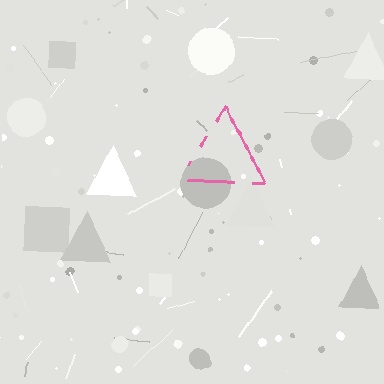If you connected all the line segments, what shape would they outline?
They would outline a triangle.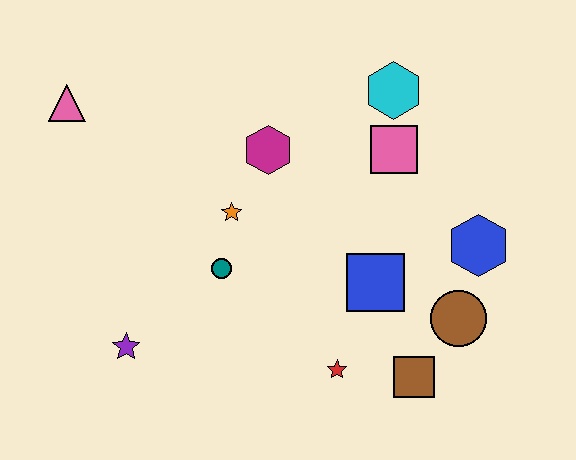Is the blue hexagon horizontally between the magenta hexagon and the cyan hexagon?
No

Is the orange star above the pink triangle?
No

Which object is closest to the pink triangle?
The orange star is closest to the pink triangle.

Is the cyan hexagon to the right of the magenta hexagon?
Yes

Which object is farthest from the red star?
The pink triangle is farthest from the red star.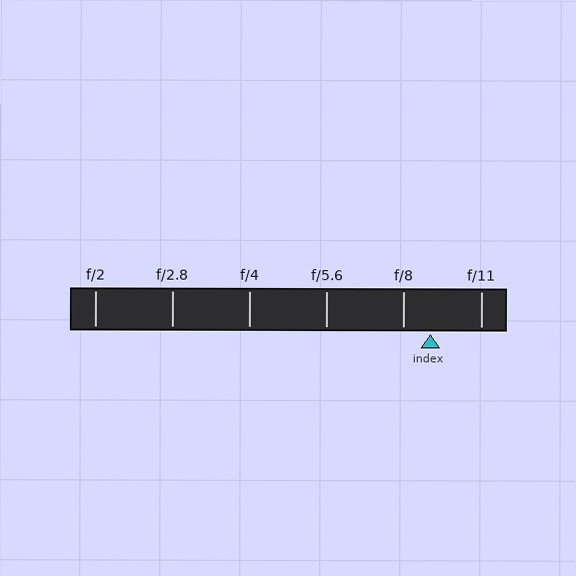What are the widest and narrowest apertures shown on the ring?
The widest aperture shown is f/2 and the narrowest is f/11.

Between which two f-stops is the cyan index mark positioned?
The index mark is between f/8 and f/11.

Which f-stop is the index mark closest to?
The index mark is closest to f/8.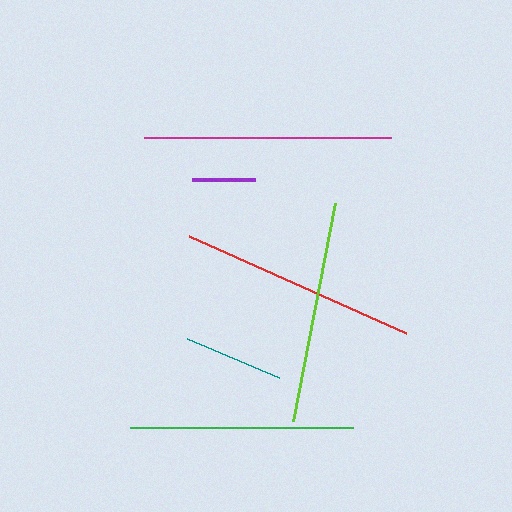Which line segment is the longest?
The magenta line is the longest at approximately 247 pixels.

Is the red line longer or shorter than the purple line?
The red line is longer than the purple line.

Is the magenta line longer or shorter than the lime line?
The magenta line is longer than the lime line.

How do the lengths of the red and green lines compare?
The red and green lines are approximately the same length.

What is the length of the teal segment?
The teal segment is approximately 101 pixels long.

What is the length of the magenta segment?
The magenta segment is approximately 247 pixels long.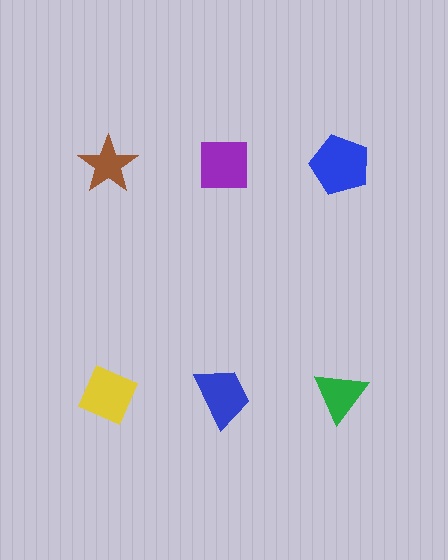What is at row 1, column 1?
A brown star.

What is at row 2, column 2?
A blue trapezoid.